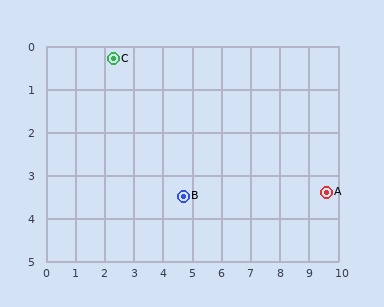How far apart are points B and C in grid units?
Points B and C are about 4.0 grid units apart.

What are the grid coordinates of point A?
Point A is at approximately (9.6, 3.4).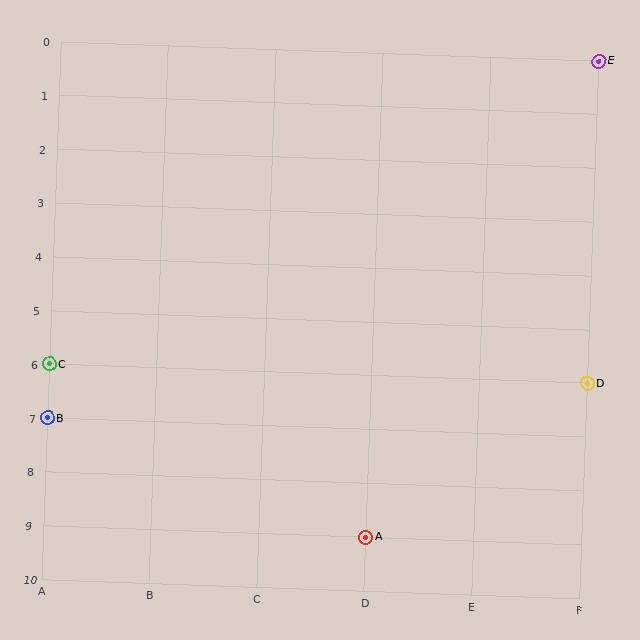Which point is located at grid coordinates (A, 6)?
Point C is at (A, 6).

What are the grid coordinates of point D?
Point D is at grid coordinates (F, 6).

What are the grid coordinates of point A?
Point A is at grid coordinates (D, 9).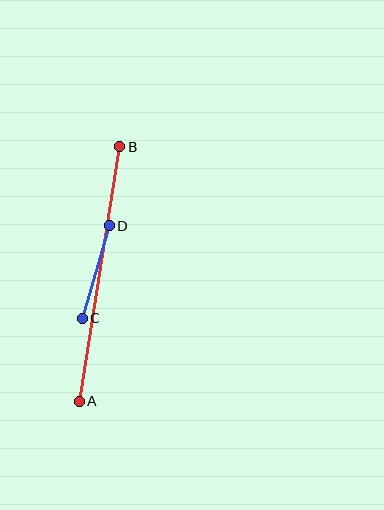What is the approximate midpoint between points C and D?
The midpoint is at approximately (96, 272) pixels.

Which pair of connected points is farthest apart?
Points A and B are farthest apart.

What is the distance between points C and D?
The distance is approximately 96 pixels.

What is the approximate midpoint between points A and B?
The midpoint is at approximately (99, 274) pixels.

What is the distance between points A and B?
The distance is approximately 258 pixels.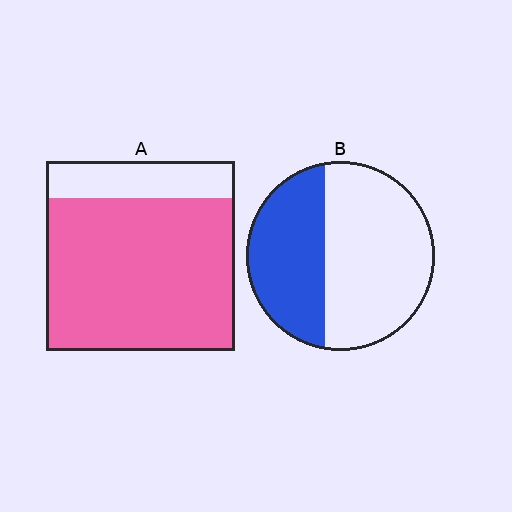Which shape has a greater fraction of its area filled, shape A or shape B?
Shape A.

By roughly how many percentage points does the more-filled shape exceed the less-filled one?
By roughly 40 percentage points (A over B).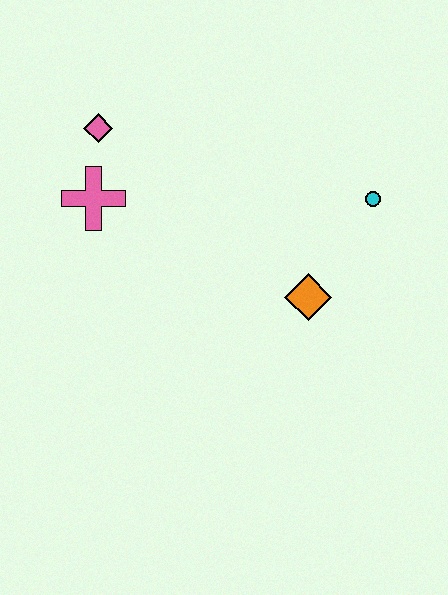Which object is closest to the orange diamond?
The cyan circle is closest to the orange diamond.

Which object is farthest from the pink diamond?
The cyan circle is farthest from the pink diamond.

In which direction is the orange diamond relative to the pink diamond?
The orange diamond is to the right of the pink diamond.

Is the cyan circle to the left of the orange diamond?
No